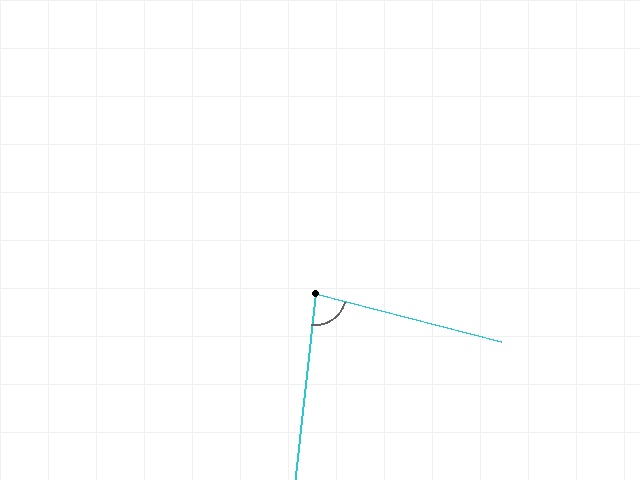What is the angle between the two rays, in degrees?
Approximately 82 degrees.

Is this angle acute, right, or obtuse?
It is acute.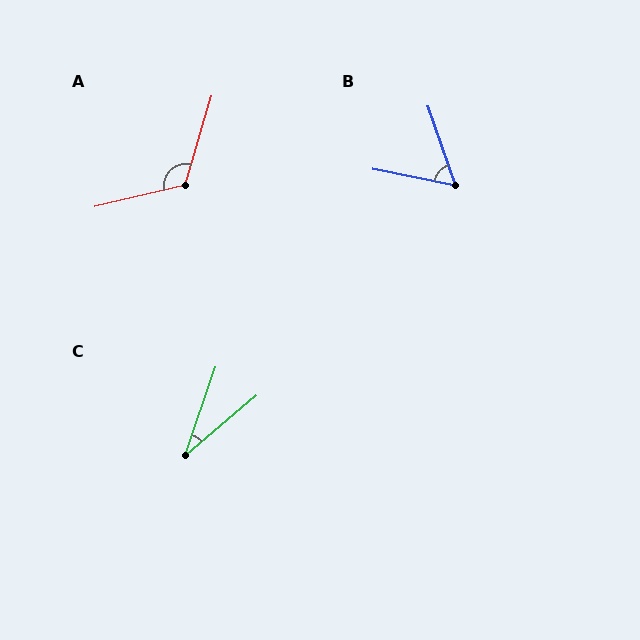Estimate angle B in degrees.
Approximately 60 degrees.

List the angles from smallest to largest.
C (30°), B (60°), A (120°).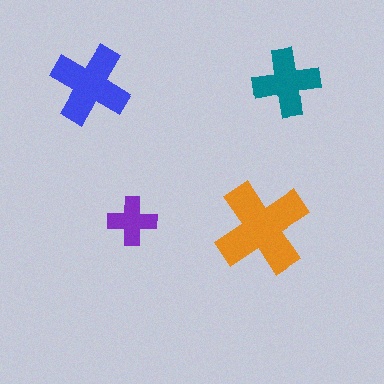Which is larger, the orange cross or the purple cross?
The orange one.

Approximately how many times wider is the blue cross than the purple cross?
About 1.5 times wider.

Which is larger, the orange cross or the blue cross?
The orange one.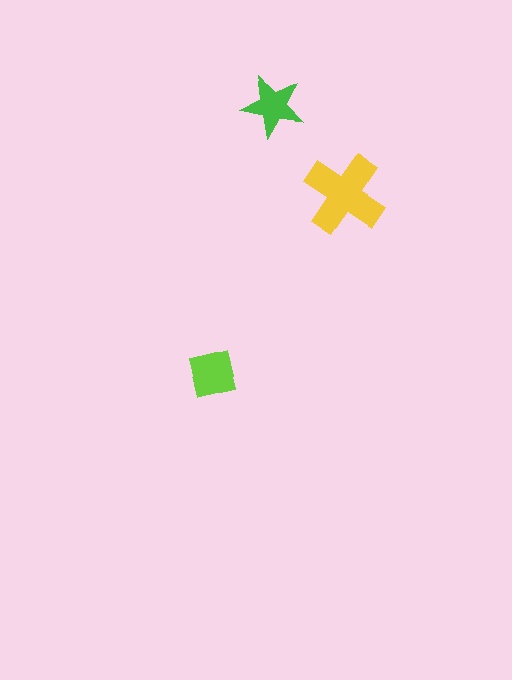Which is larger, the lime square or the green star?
The lime square.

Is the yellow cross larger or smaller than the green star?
Larger.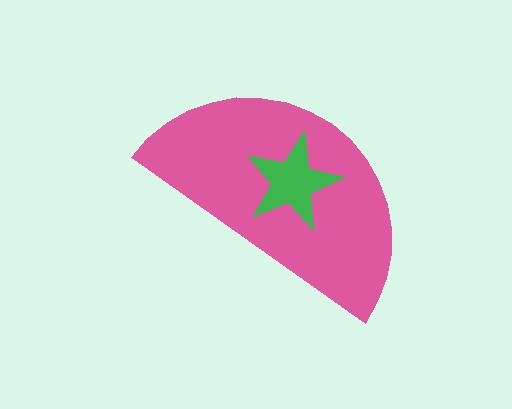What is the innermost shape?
The green star.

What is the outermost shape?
The pink semicircle.